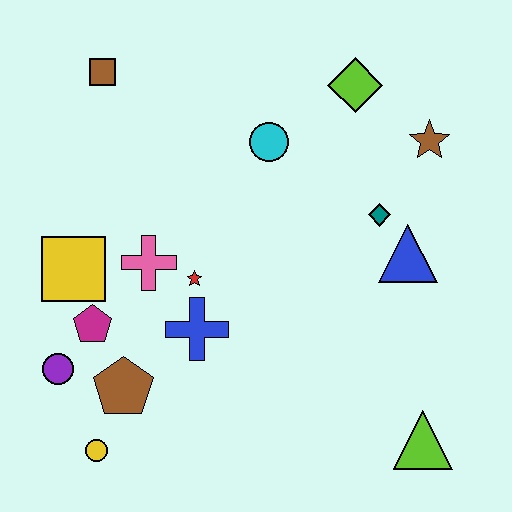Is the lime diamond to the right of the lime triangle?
No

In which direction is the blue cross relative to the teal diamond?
The blue cross is to the left of the teal diamond.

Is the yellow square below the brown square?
Yes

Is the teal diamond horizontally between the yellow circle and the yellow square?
No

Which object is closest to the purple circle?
The magenta pentagon is closest to the purple circle.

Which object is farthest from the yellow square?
The lime triangle is farthest from the yellow square.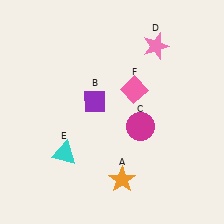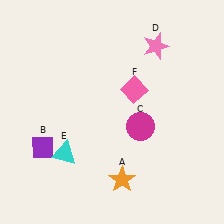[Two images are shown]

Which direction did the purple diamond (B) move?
The purple diamond (B) moved left.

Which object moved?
The purple diamond (B) moved left.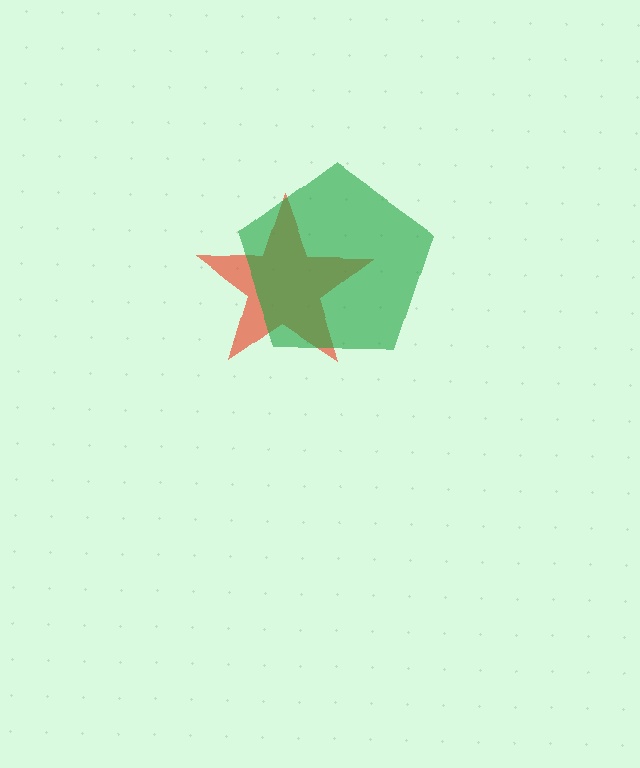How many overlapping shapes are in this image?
There are 2 overlapping shapes in the image.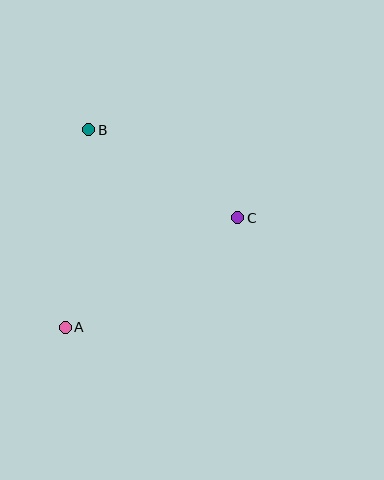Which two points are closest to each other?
Points B and C are closest to each other.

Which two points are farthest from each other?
Points A and C are farthest from each other.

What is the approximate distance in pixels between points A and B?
The distance between A and B is approximately 199 pixels.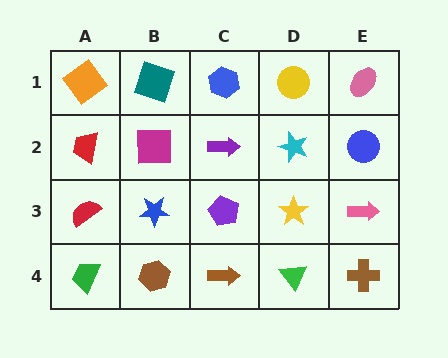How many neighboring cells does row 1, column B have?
3.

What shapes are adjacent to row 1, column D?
A cyan star (row 2, column D), a blue hexagon (row 1, column C), a pink ellipse (row 1, column E).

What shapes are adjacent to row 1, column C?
A purple arrow (row 2, column C), a teal square (row 1, column B), a yellow circle (row 1, column D).